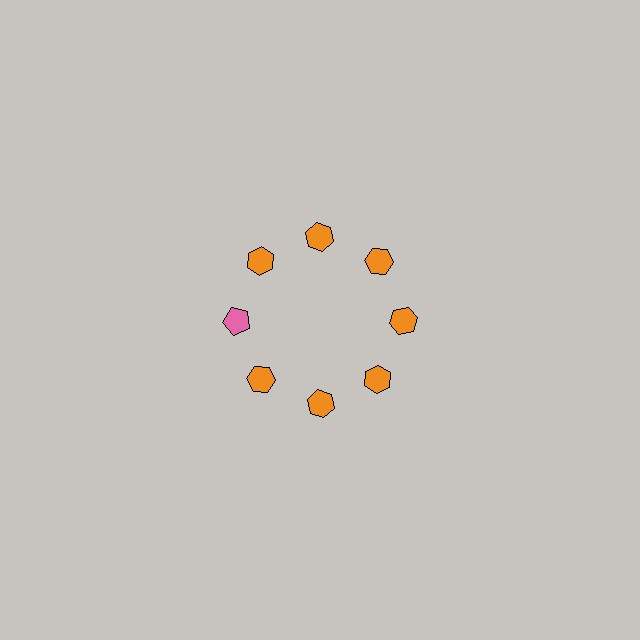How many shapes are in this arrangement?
There are 8 shapes arranged in a ring pattern.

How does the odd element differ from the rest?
It differs in both color (pink instead of orange) and shape (pentagon instead of hexagon).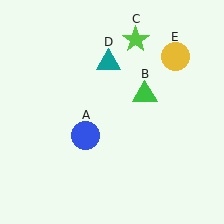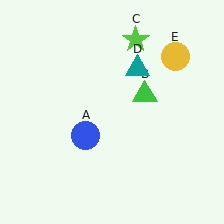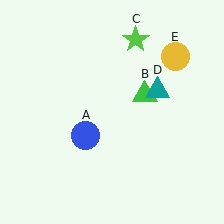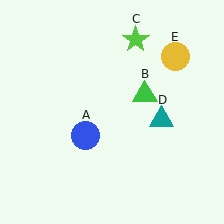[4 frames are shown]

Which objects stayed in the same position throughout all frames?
Blue circle (object A) and green triangle (object B) and lime star (object C) and yellow circle (object E) remained stationary.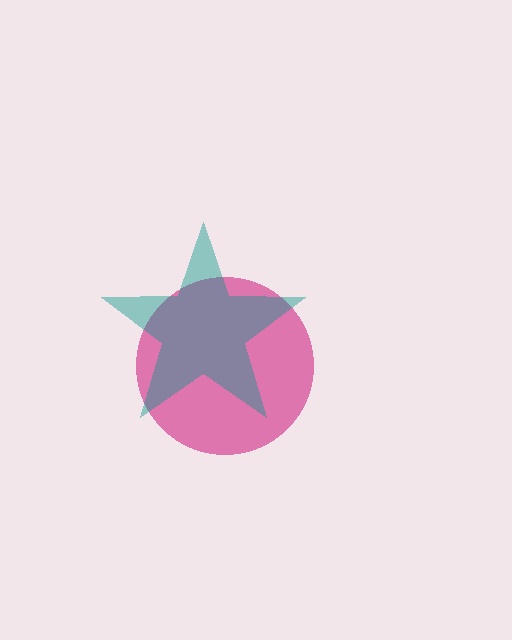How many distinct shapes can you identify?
There are 2 distinct shapes: a magenta circle, a teal star.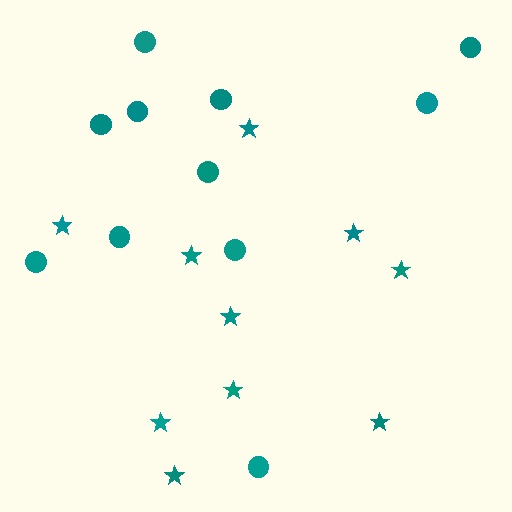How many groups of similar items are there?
There are 2 groups: one group of stars (10) and one group of circles (11).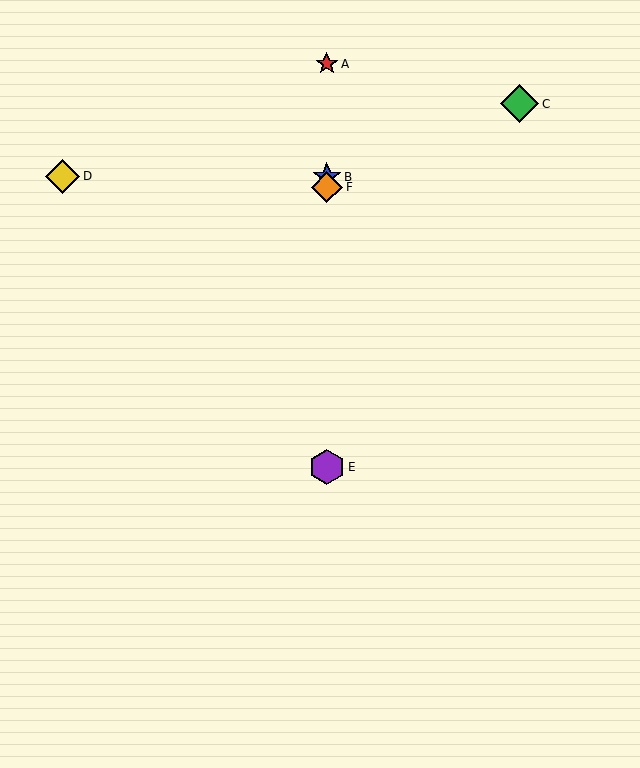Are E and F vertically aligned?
Yes, both are at x≈327.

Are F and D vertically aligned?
No, F is at x≈327 and D is at x≈63.